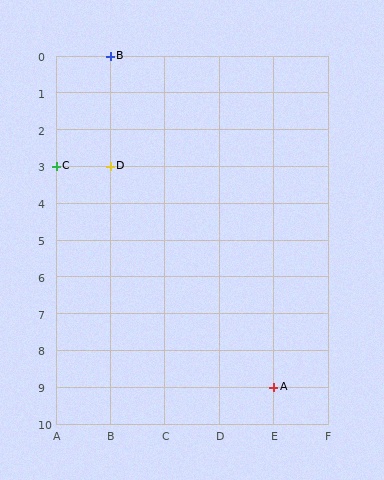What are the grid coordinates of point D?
Point D is at grid coordinates (B, 3).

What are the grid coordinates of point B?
Point B is at grid coordinates (B, 0).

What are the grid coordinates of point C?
Point C is at grid coordinates (A, 3).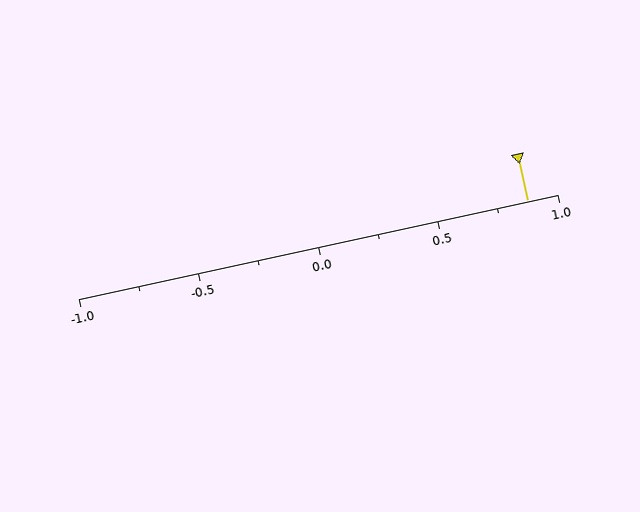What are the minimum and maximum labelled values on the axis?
The axis runs from -1.0 to 1.0.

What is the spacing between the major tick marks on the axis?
The major ticks are spaced 0.5 apart.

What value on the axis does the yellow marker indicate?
The marker indicates approximately 0.88.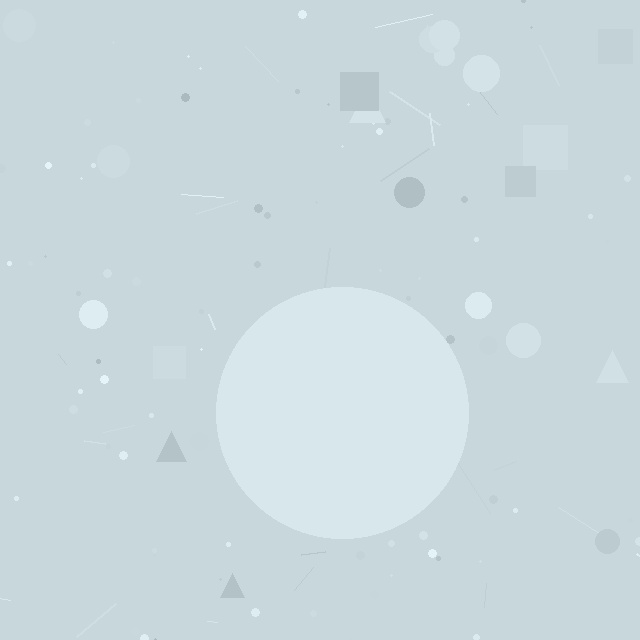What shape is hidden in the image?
A circle is hidden in the image.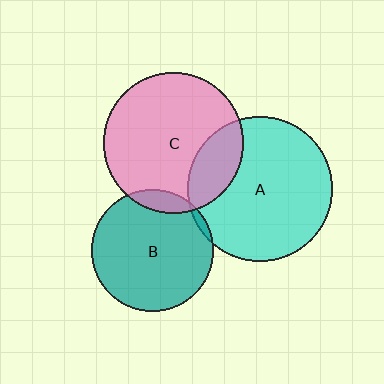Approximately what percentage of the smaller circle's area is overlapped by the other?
Approximately 5%.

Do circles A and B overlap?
Yes.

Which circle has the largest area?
Circle A (cyan).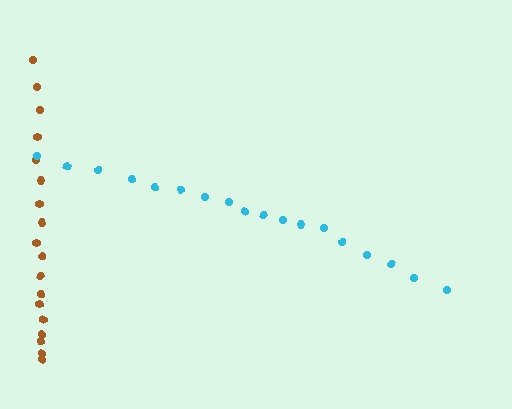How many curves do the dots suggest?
There are 2 distinct paths.